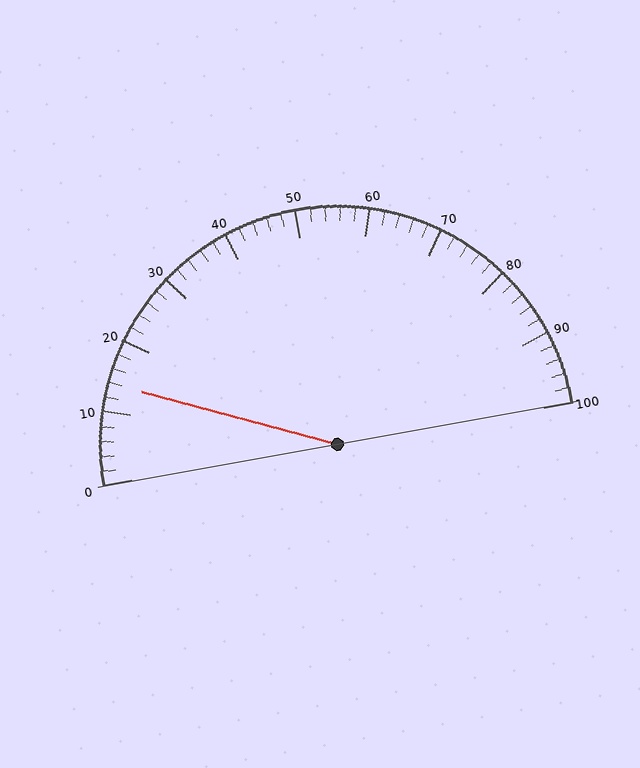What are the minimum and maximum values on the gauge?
The gauge ranges from 0 to 100.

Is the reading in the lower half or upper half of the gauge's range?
The reading is in the lower half of the range (0 to 100).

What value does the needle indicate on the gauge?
The needle indicates approximately 14.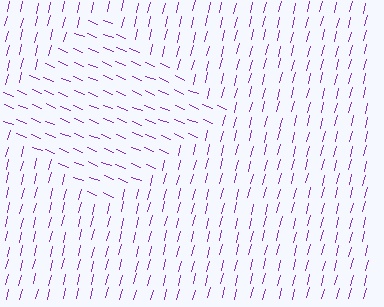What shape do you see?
I see a diamond.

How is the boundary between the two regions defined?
The boundary is defined purely by a change in line orientation (approximately 82 degrees difference). All lines are the same color and thickness.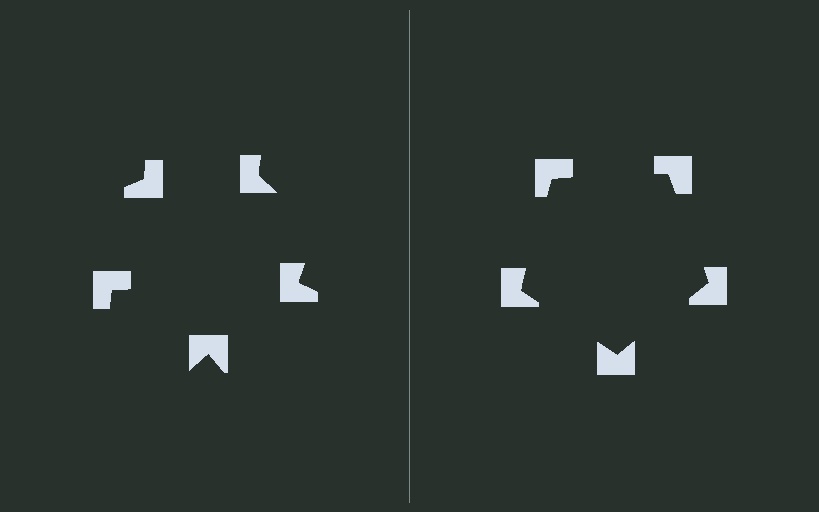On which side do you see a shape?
An illusory pentagon appears on the right side. On the left side the wedge cuts are rotated, so no coherent shape forms.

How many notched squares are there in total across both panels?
10 — 5 on each side.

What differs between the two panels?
The notched squares are positioned identically on both sides; only the wedge orientations differ. On the right they align to a pentagon; on the left they are misaligned.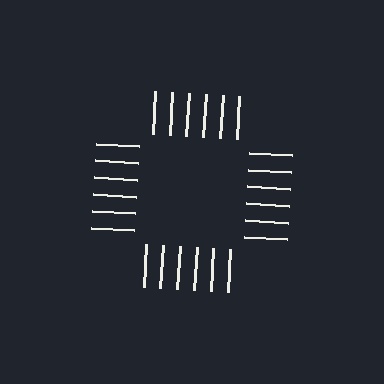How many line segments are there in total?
24 — 6 along each of the 4 edges.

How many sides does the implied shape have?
4 sides — the line-ends trace a square.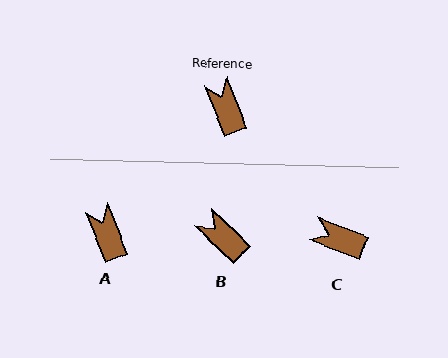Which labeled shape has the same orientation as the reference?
A.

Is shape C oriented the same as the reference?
No, it is off by about 47 degrees.